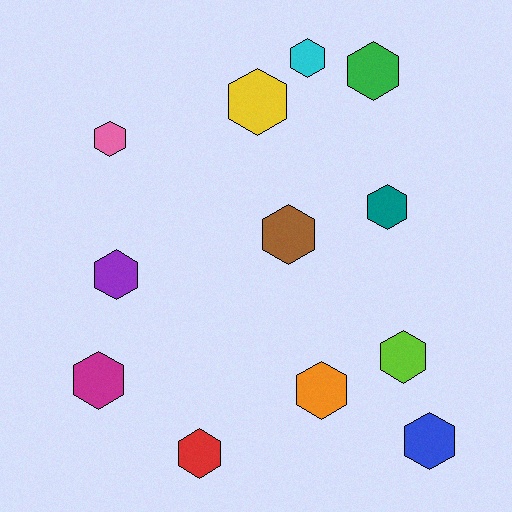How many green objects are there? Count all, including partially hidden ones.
There is 1 green object.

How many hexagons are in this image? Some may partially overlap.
There are 12 hexagons.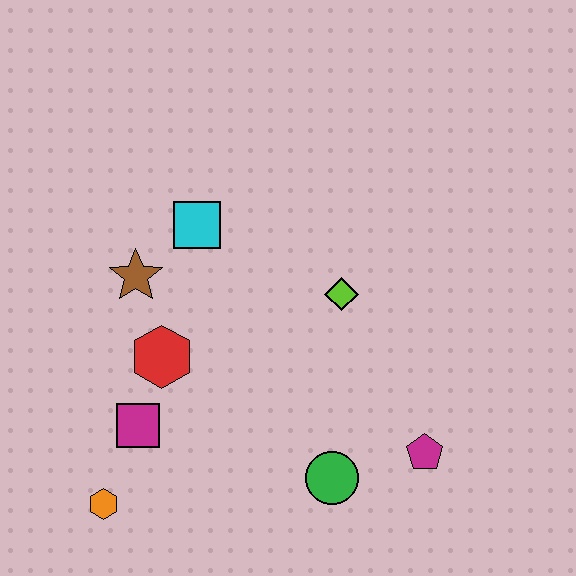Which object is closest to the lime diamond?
The cyan square is closest to the lime diamond.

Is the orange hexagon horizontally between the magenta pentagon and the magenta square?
No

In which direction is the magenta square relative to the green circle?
The magenta square is to the left of the green circle.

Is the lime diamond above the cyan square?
No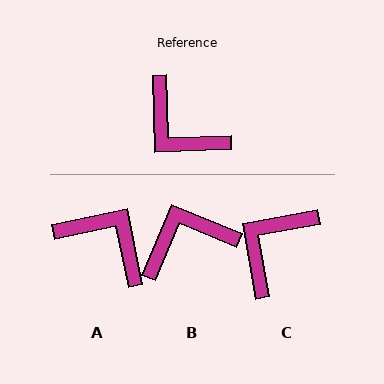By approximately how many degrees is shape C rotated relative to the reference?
Approximately 82 degrees clockwise.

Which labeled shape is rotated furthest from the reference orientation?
A, about 170 degrees away.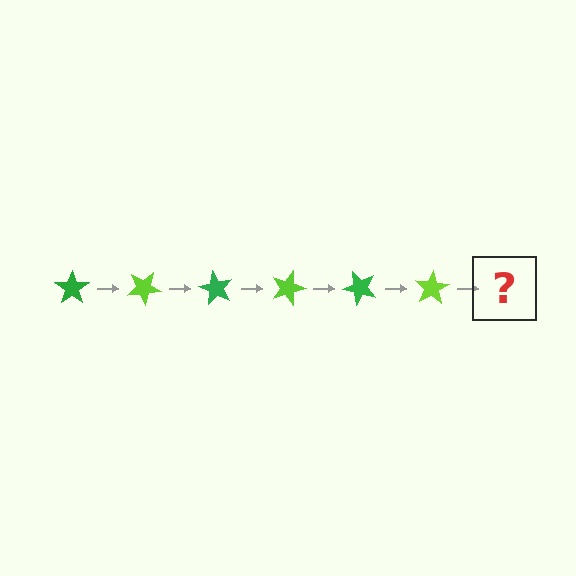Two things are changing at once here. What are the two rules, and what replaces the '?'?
The two rules are that it rotates 30 degrees each step and the color cycles through green and lime. The '?' should be a green star, rotated 180 degrees from the start.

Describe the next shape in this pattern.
It should be a green star, rotated 180 degrees from the start.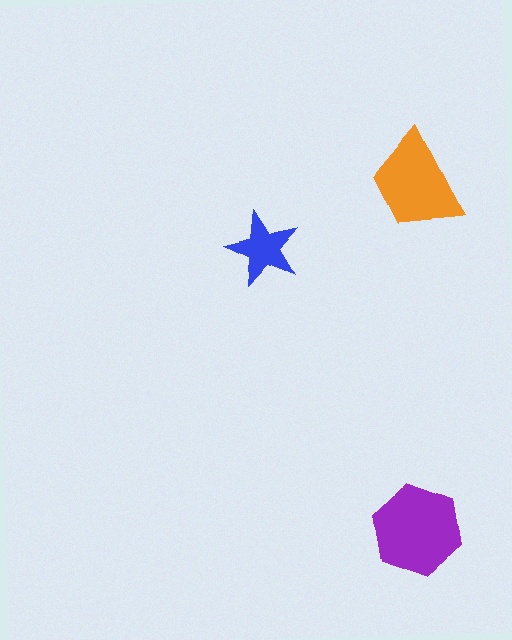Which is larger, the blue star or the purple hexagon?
The purple hexagon.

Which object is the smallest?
The blue star.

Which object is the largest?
The purple hexagon.